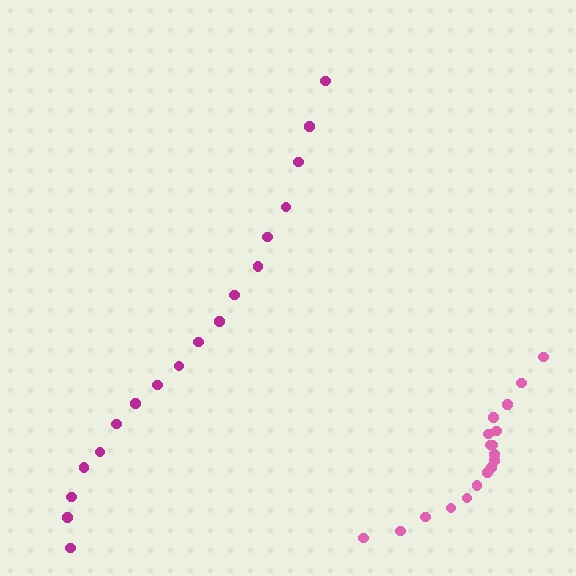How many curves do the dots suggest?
There are 2 distinct paths.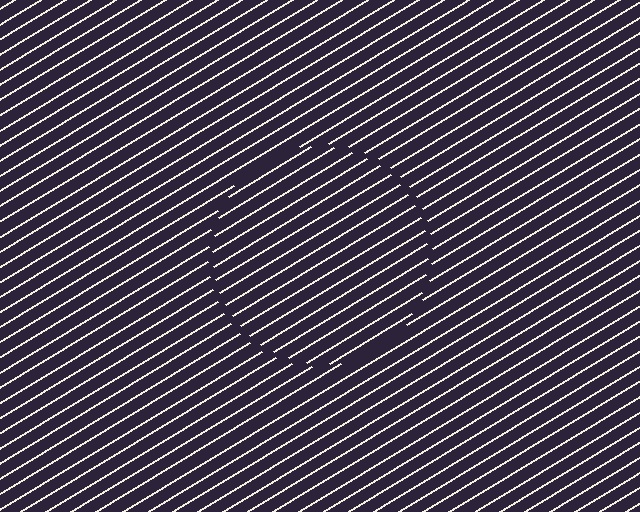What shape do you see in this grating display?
An illusory circle. The interior of the shape contains the same grating, shifted by half a period — the contour is defined by the phase discontinuity where line-ends from the inner and outer gratings abut.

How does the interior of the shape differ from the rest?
The interior of the shape contains the same grating, shifted by half a period — the contour is defined by the phase discontinuity where line-ends from the inner and outer gratings abut.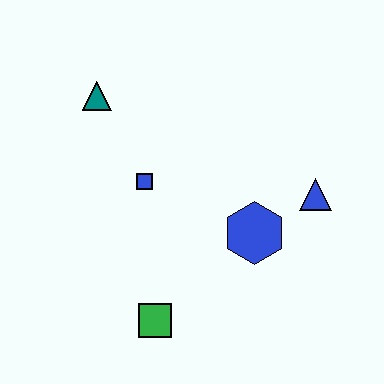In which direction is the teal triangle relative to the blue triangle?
The teal triangle is to the left of the blue triangle.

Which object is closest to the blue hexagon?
The blue triangle is closest to the blue hexagon.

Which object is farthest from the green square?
The teal triangle is farthest from the green square.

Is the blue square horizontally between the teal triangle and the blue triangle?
Yes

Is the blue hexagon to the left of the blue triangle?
Yes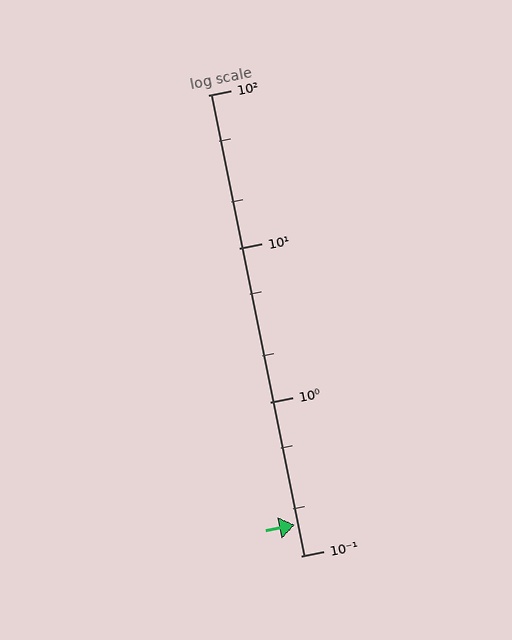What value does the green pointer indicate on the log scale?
The pointer indicates approximately 0.16.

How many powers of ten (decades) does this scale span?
The scale spans 3 decades, from 0.1 to 100.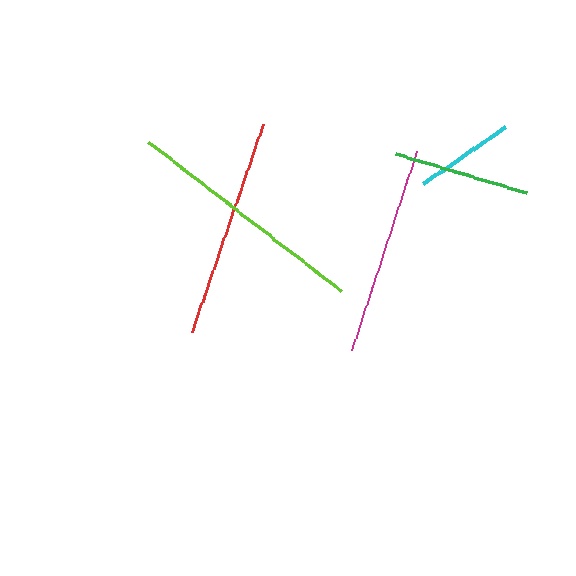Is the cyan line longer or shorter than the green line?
The green line is longer than the cyan line.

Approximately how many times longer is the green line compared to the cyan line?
The green line is approximately 1.4 times the length of the cyan line.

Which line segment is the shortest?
The cyan line is the shortest at approximately 99 pixels.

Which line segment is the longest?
The lime line is the longest at approximately 243 pixels.